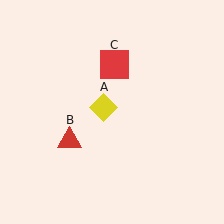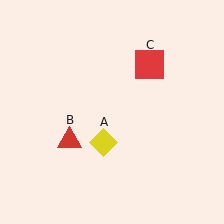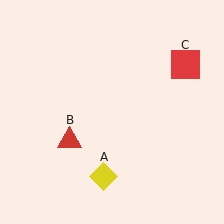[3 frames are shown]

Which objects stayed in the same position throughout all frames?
Red triangle (object B) remained stationary.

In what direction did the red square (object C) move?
The red square (object C) moved right.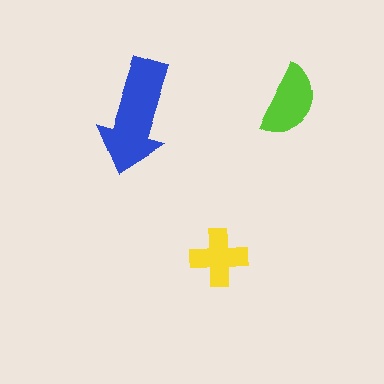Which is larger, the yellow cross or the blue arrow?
The blue arrow.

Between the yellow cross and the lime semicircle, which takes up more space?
The lime semicircle.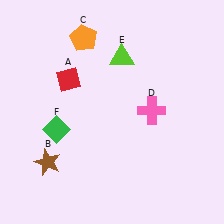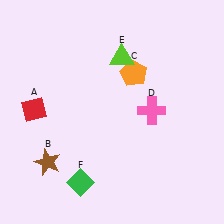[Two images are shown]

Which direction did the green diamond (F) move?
The green diamond (F) moved down.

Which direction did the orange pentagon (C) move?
The orange pentagon (C) moved right.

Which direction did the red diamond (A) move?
The red diamond (A) moved left.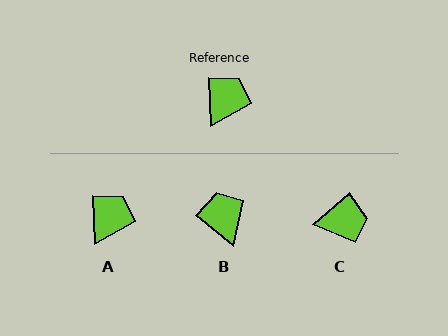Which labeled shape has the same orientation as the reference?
A.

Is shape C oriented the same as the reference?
No, it is off by about 53 degrees.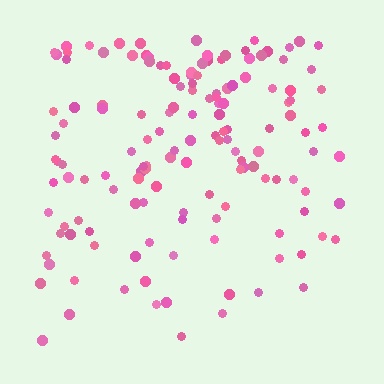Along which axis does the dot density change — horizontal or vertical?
Vertical.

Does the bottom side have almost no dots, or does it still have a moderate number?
Still a moderate number, just noticeably fewer than the top.